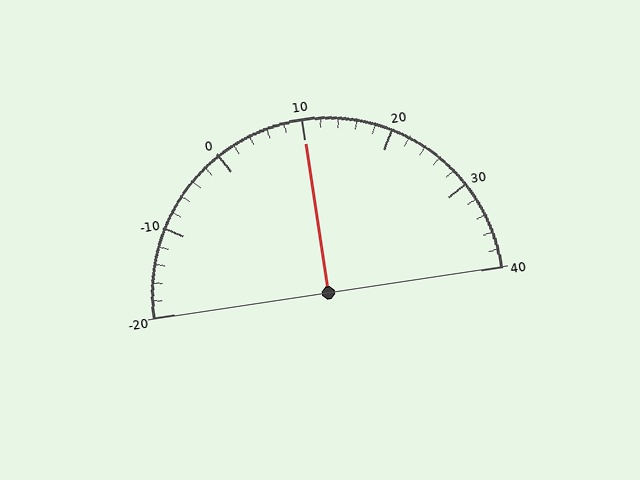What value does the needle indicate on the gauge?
The needle indicates approximately 10.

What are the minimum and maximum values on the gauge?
The gauge ranges from -20 to 40.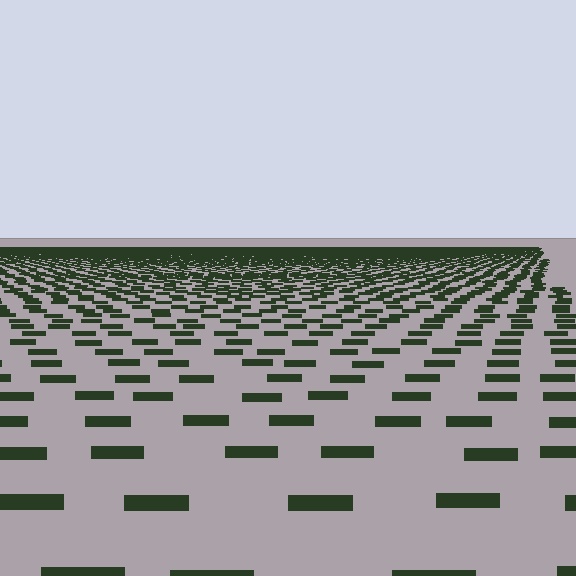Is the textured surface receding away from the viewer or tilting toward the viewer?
The surface is receding away from the viewer. Texture elements get smaller and denser toward the top.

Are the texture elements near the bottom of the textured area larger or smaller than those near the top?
Larger. Near the bottom, elements are closer to the viewer and appear at a bigger on-screen size.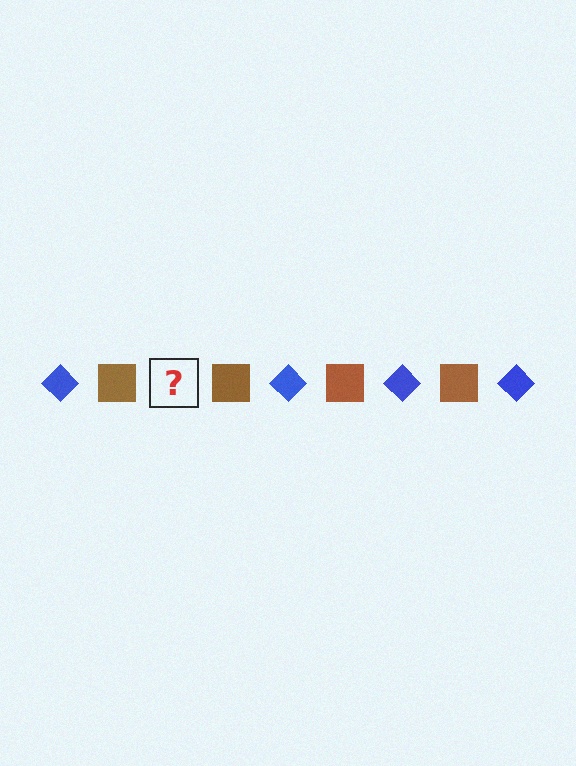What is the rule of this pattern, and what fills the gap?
The rule is that the pattern alternates between blue diamond and brown square. The gap should be filled with a blue diamond.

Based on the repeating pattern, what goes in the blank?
The blank should be a blue diamond.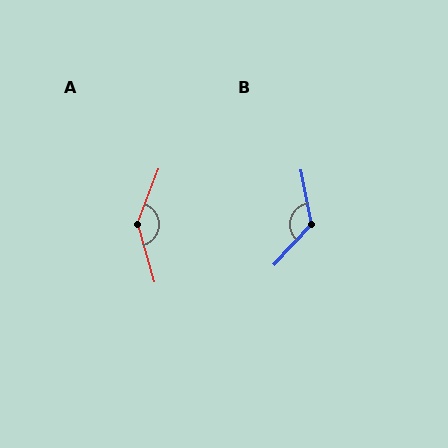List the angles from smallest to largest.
B (126°), A (143°).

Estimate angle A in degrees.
Approximately 143 degrees.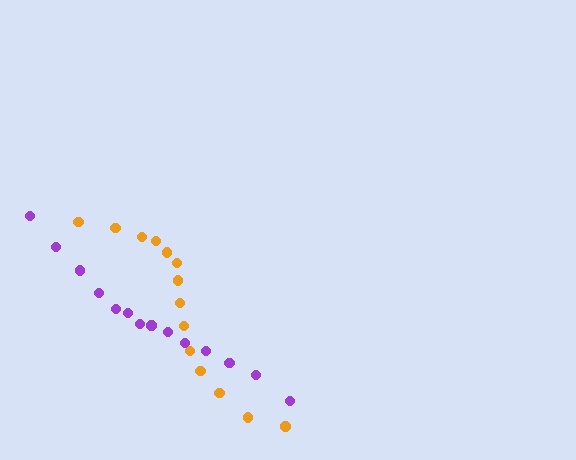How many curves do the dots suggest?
There are 2 distinct paths.